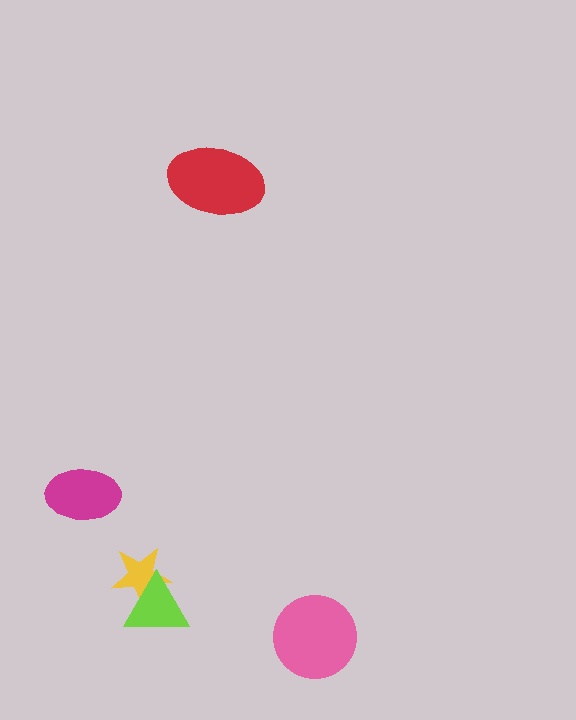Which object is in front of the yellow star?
The lime triangle is in front of the yellow star.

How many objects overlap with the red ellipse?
0 objects overlap with the red ellipse.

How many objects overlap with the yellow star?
1 object overlaps with the yellow star.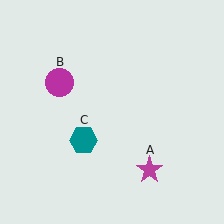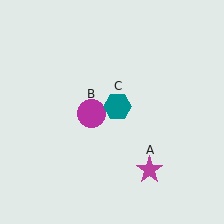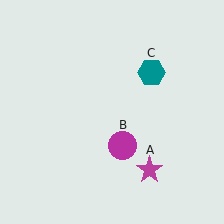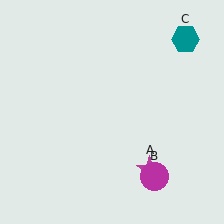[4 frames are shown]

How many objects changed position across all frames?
2 objects changed position: magenta circle (object B), teal hexagon (object C).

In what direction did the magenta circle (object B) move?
The magenta circle (object B) moved down and to the right.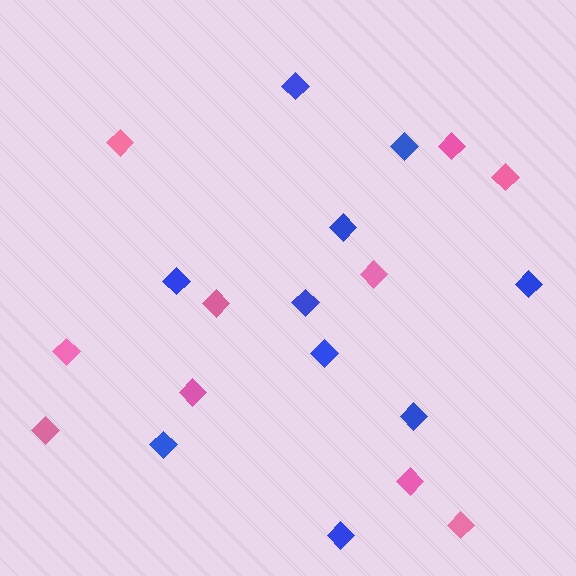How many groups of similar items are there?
There are 2 groups: one group of pink diamonds (10) and one group of blue diamonds (10).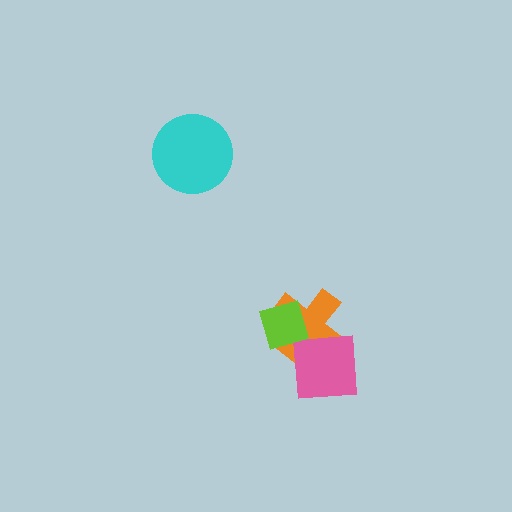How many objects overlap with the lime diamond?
2 objects overlap with the lime diamond.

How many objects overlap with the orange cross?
2 objects overlap with the orange cross.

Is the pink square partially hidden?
Yes, it is partially covered by another shape.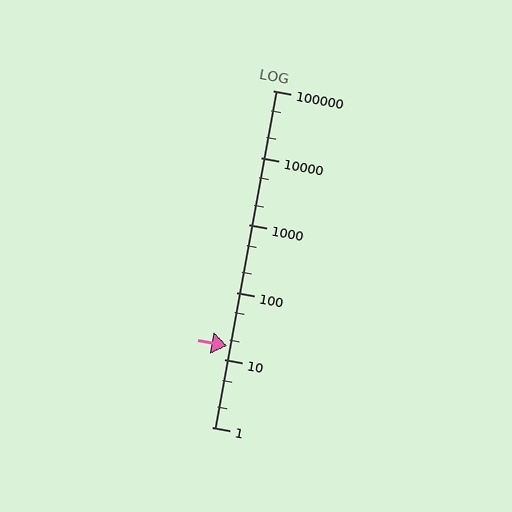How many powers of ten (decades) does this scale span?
The scale spans 5 decades, from 1 to 100000.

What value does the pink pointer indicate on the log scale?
The pointer indicates approximately 16.